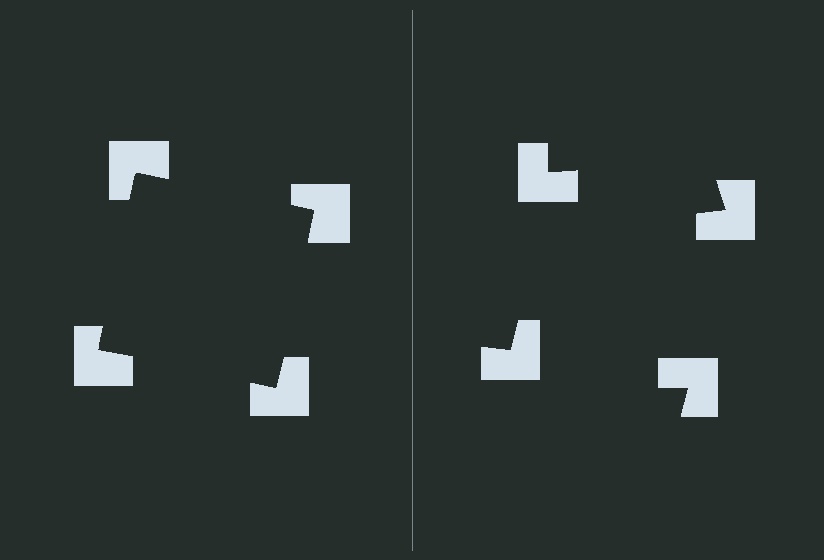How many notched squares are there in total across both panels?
8 — 4 on each side.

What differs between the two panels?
The notched squares are positioned identically on both sides; only the wedge orientations differ. On the left they align to a square; on the right they are misaligned.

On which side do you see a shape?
An illusory square appears on the left side. On the right side the wedge cuts are rotated, so no coherent shape forms.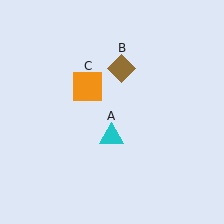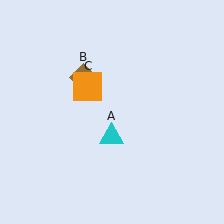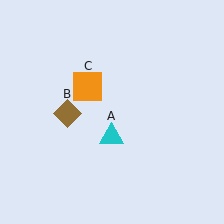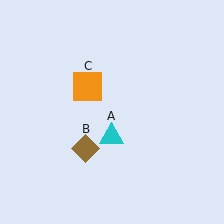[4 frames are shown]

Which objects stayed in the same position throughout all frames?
Cyan triangle (object A) and orange square (object C) remained stationary.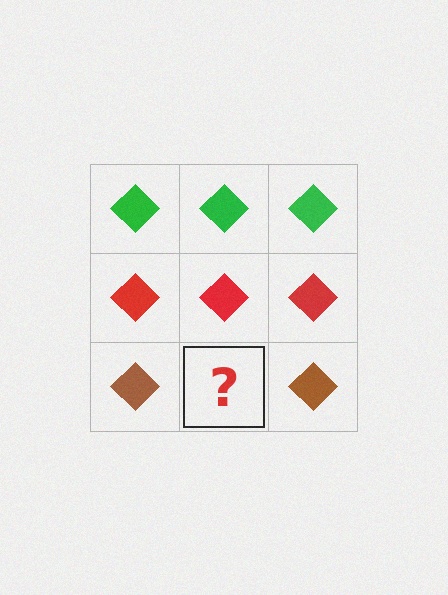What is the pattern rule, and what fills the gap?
The rule is that each row has a consistent color. The gap should be filled with a brown diamond.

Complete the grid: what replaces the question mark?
The question mark should be replaced with a brown diamond.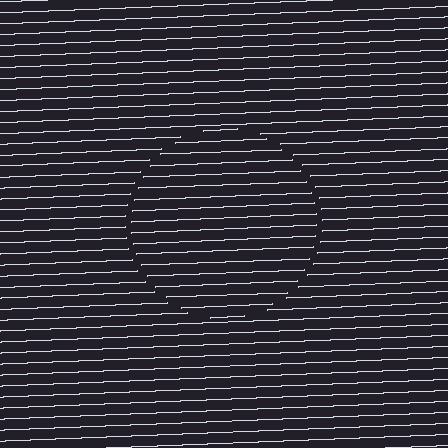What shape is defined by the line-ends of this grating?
An illusory circle. The interior of the shape contains the same grating, shifted by half a period — the contour is defined by the phase discontinuity where line-ends from the inner and outer gratings abut.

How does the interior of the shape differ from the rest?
The interior of the shape contains the same grating, shifted by half a period — the contour is defined by the phase discontinuity where line-ends from the inner and outer gratings abut.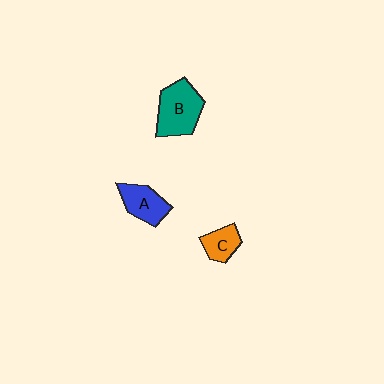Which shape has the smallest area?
Shape C (orange).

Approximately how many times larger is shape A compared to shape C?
Approximately 1.3 times.